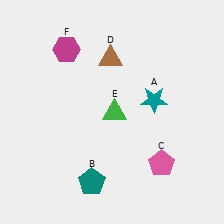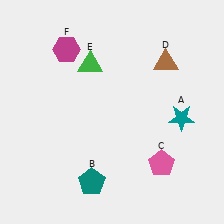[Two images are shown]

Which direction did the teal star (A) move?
The teal star (A) moved right.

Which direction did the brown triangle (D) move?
The brown triangle (D) moved right.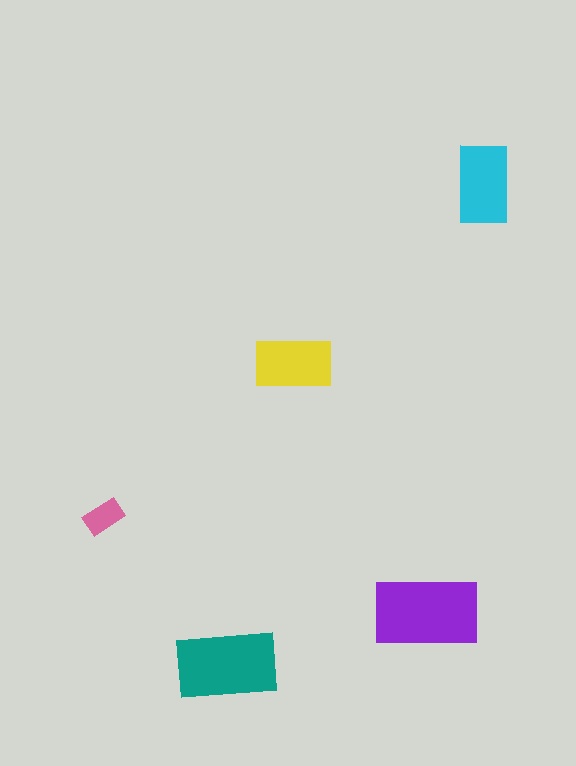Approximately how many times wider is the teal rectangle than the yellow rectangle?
About 1.5 times wider.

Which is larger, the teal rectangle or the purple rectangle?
The purple one.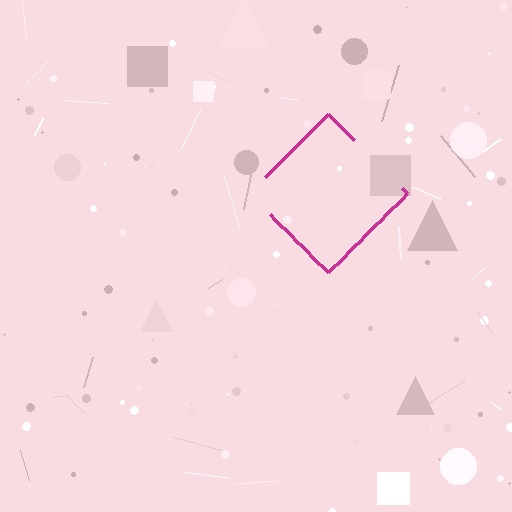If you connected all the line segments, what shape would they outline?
They would outline a diamond.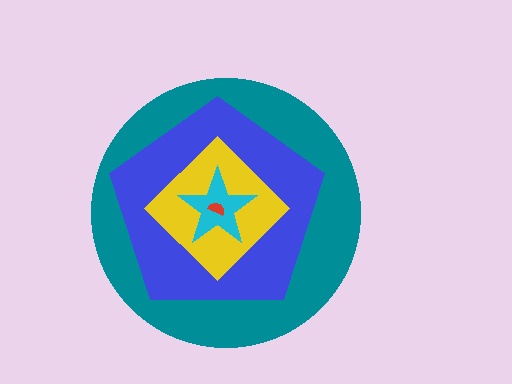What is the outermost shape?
The teal circle.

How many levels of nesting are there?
5.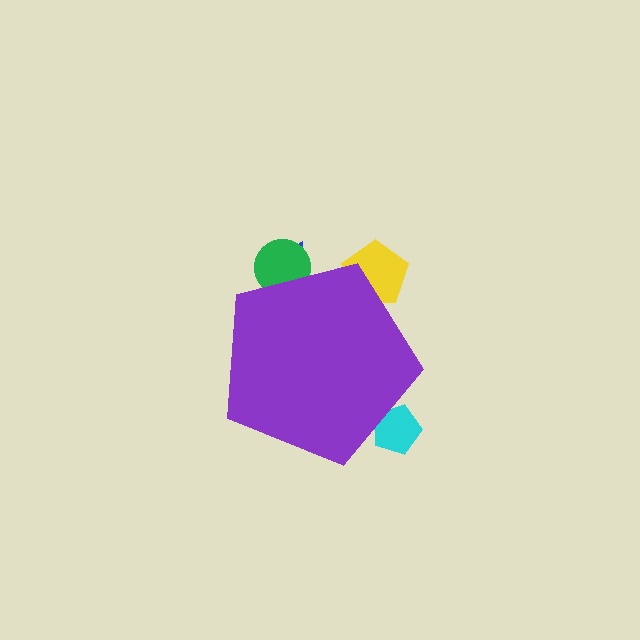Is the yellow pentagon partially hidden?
Yes, the yellow pentagon is partially hidden behind the purple pentagon.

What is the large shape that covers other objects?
A purple pentagon.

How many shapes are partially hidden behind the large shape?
4 shapes are partially hidden.